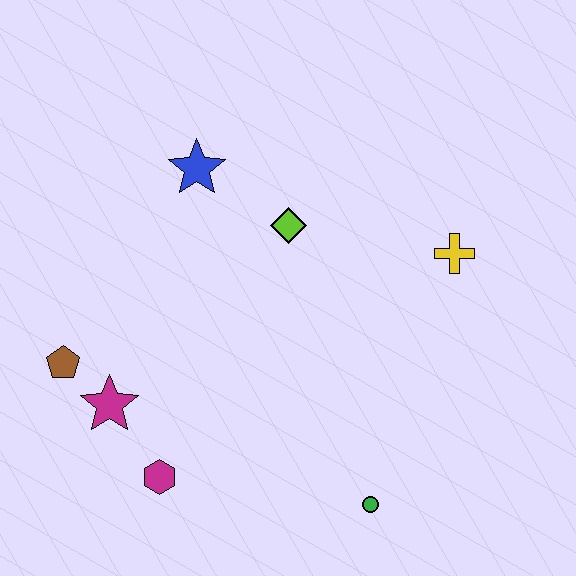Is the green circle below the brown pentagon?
Yes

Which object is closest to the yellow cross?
The lime diamond is closest to the yellow cross.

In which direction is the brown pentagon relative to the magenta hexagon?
The brown pentagon is above the magenta hexagon.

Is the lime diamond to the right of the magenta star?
Yes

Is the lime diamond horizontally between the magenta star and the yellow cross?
Yes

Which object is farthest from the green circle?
The blue star is farthest from the green circle.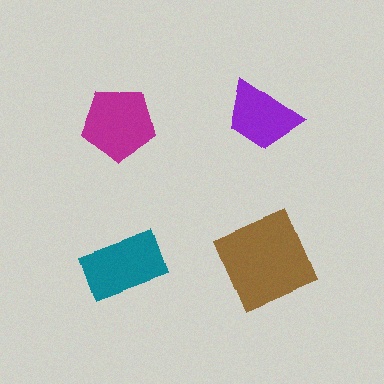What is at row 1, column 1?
A magenta pentagon.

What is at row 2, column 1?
A teal rectangle.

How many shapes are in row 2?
2 shapes.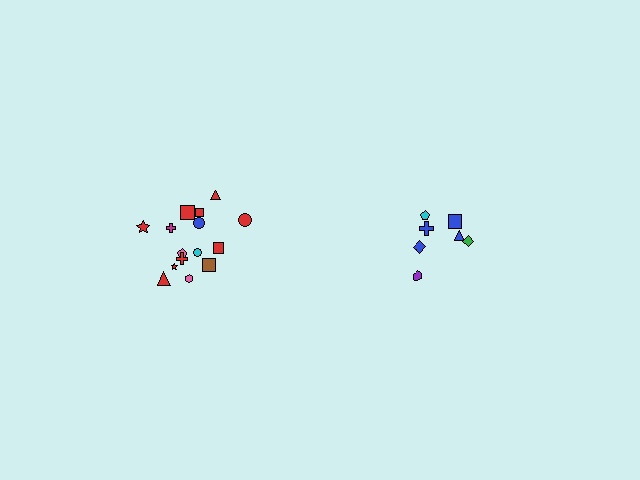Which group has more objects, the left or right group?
The left group.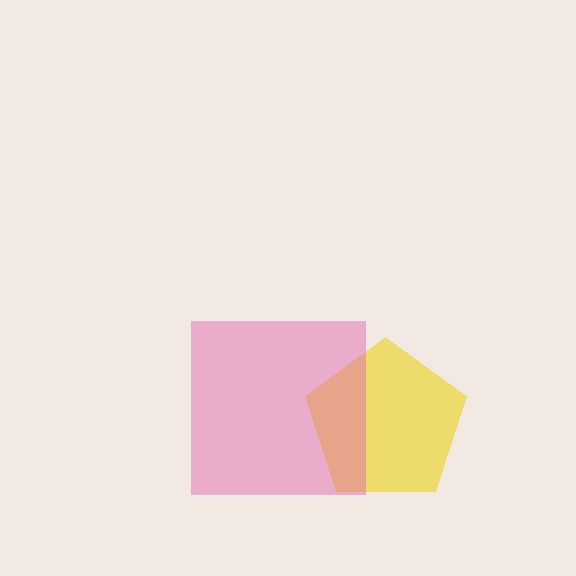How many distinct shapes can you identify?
There are 2 distinct shapes: a yellow pentagon, a pink square.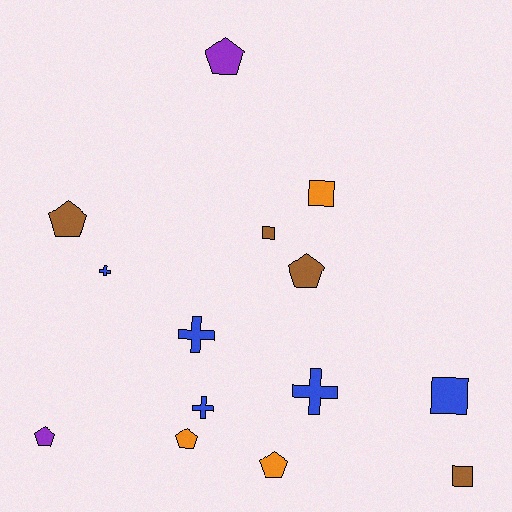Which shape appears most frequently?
Pentagon, with 6 objects.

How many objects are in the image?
There are 14 objects.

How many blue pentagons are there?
There are no blue pentagons.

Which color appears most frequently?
Blue, with 5 objects.